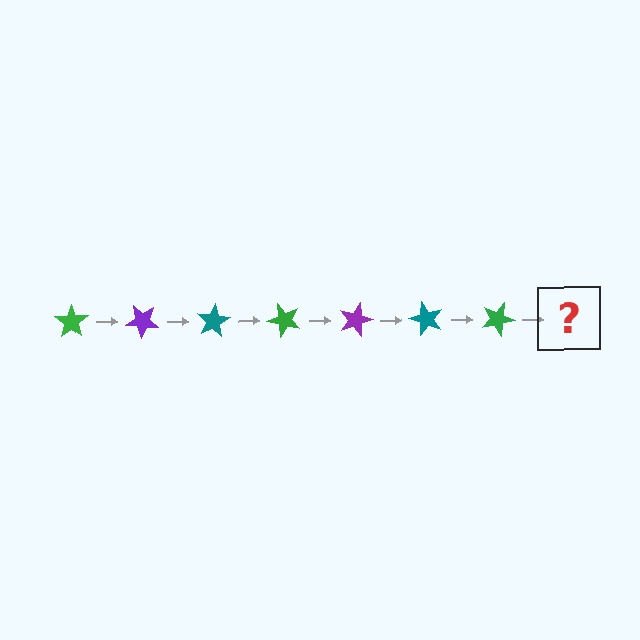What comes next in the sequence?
The next element should be a purple star, rotated 280 degrees from the start.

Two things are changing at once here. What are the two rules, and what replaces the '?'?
The two rules are that it rotates 40 degrees each step and the color cycles through green, purple, and teal. The '?' should be a purple star, rotated 280 degrees from the start.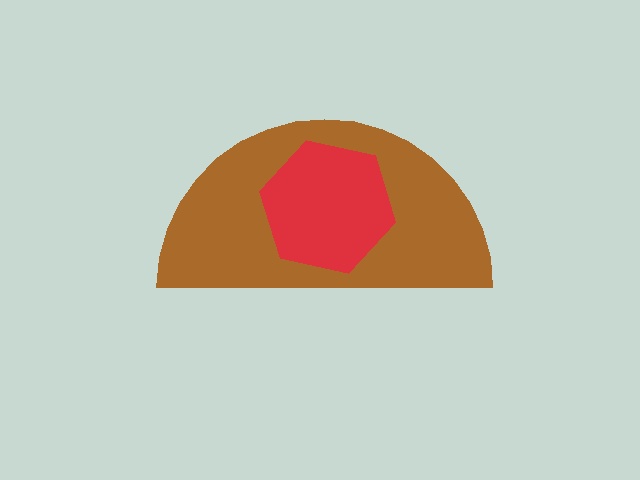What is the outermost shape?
The brown semicircle.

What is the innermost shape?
The red hexagon.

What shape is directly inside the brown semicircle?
The red hexagon.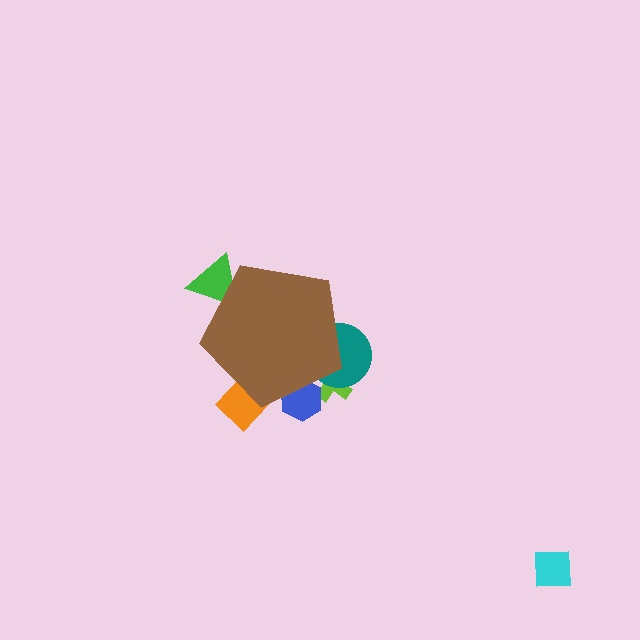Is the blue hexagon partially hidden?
Yes, the blue hexagon is partially hidden behind the brown pentagon.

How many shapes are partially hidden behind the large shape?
5 shapes are partially hidden.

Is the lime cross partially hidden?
Yes, the lime cross is partially hidden behind the brown pentagon.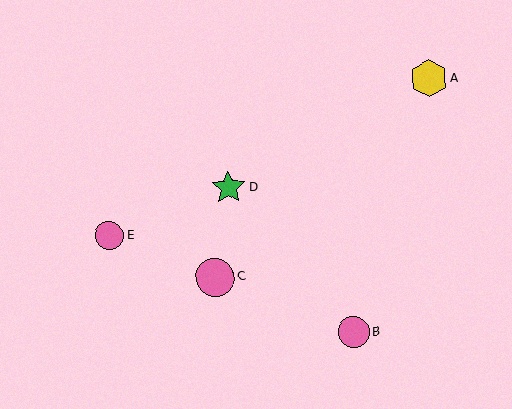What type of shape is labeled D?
Shape D is a green star.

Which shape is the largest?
The pink circle (labeled C) is the largest.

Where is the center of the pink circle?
The center of the pink circle is at (215, 277).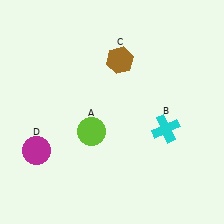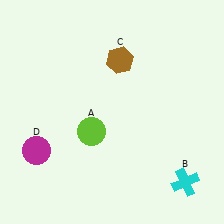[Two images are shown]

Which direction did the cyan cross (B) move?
The cyan cross (B) moved down.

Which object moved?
The cyan cross (B) moved down.